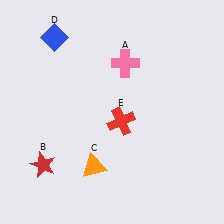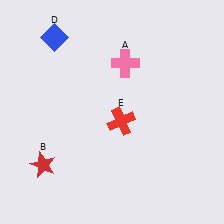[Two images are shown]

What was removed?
The orange triangle (C) was removed in Image 2.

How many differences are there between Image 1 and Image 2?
There is 1 difference between the two images.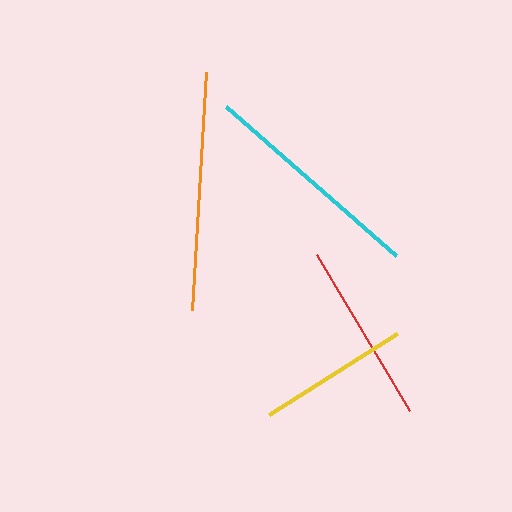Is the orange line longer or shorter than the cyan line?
The orange line is longer than the cyan line.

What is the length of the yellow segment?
The yellow segment is approximately 152 pixels long.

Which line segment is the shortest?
The yellow line is the shortest at approximately 152 pixels.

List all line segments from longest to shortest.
From longest to shortest: orange, cyan, red, yellow.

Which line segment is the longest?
The orange line is the longest at approximately 239 pixels.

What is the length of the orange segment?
The orange segment is approximately 239 pixels long.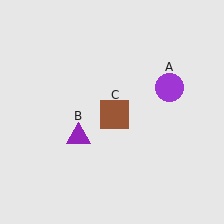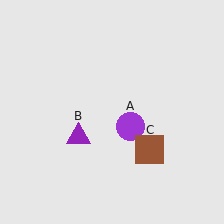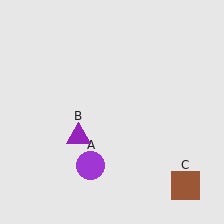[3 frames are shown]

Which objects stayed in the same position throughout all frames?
Purple triangle (object B) remained stationary.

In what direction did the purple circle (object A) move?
The purple circle (object A) moved down and to the left.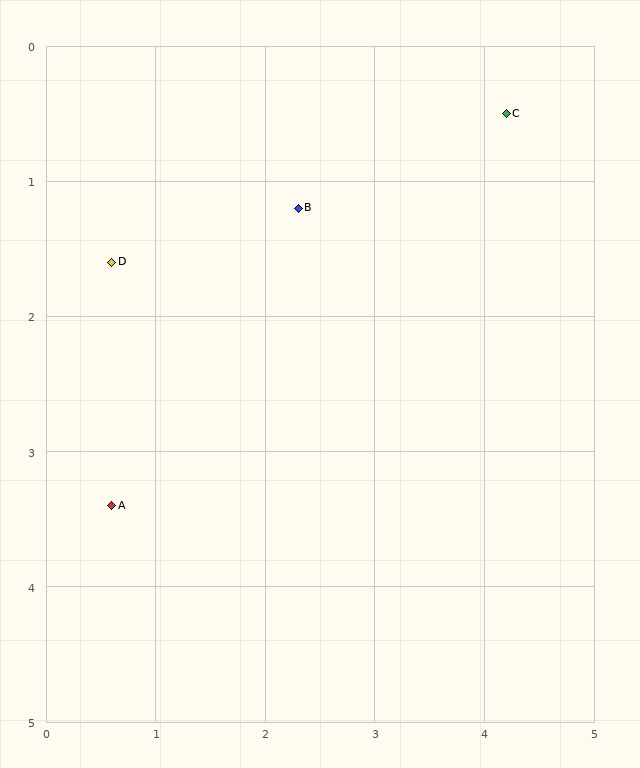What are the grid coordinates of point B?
Point B is at approximately (2.3, 1.2).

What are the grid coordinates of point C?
Point C is at approximately (4.2, 0.5).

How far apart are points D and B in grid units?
Points D and B are about 1.7 grid units apart.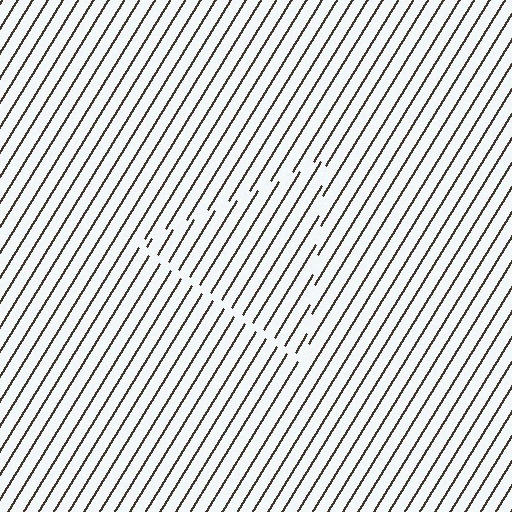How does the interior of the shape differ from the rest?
The interior of the shape contains the same grating, shifted by half a period — the contour is defined by the phase discontinuity where line-ends from the inner and outer gratings abut.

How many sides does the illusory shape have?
3 sides — the line-ends trace a triangle.